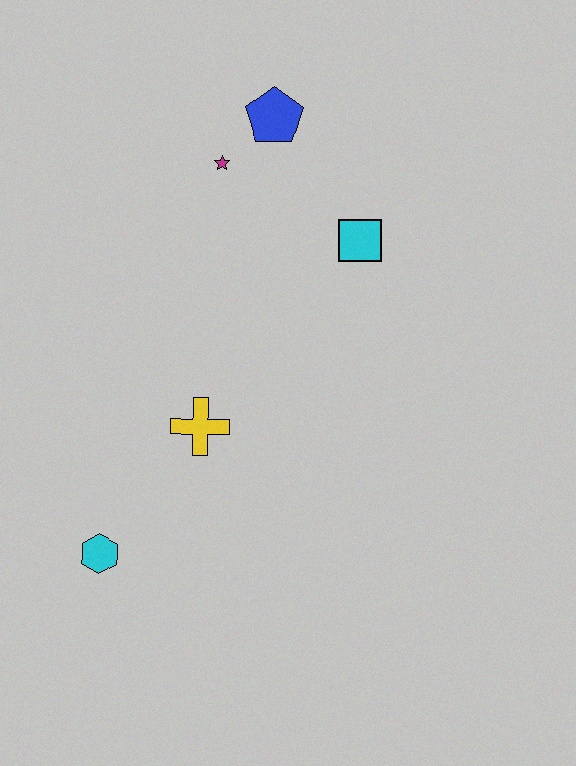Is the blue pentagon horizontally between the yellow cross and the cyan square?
Yes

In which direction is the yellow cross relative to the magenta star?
The yellow cross is below the magenta star.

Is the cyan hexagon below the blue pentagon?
Yes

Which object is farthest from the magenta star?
The cyan hexagon is farthest from the magenta star.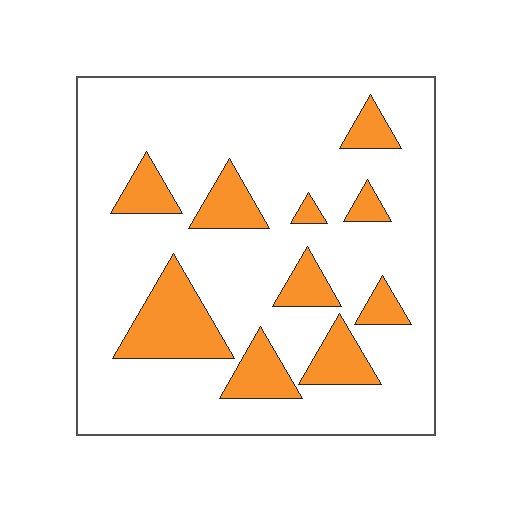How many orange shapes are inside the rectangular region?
10.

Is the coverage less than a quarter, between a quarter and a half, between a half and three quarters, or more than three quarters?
Less than a quarter.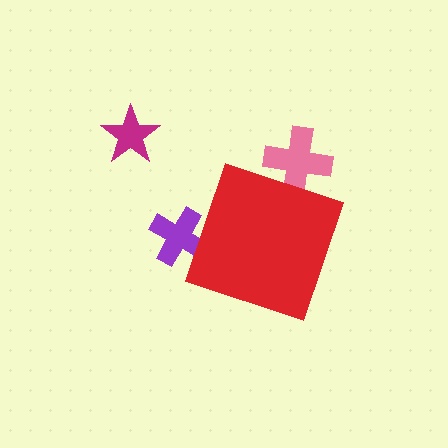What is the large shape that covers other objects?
A red diamond.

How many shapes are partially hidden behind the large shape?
2 shapes are partially hidden.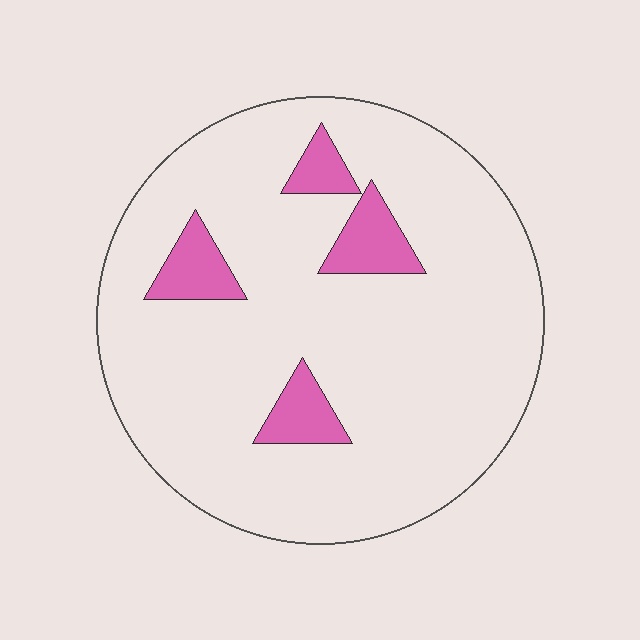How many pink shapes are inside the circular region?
4.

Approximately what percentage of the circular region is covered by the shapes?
Approximately 10%.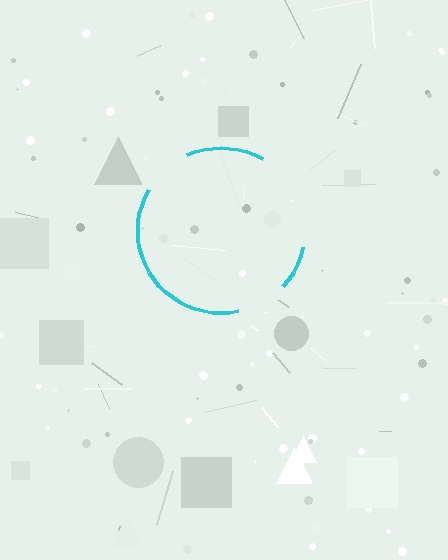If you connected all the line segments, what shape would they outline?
They would outline a circle.